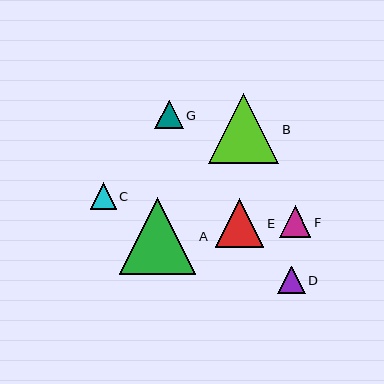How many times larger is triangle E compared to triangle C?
Triangle E is approximately 1.9 times the size of triangle C.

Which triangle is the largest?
Triangle A is the largest with a size of approximately 76 pixels.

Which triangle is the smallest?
Triangle C is the smallest with a size of approximately 26 pixels.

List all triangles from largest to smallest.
From largest to smallest: A, B, E, F, G, D, C.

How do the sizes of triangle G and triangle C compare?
Triangle G and triangle C are approximately the same size.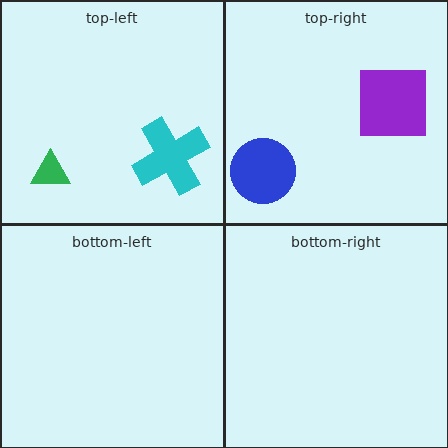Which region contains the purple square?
The top-right region.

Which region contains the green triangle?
The top-left region.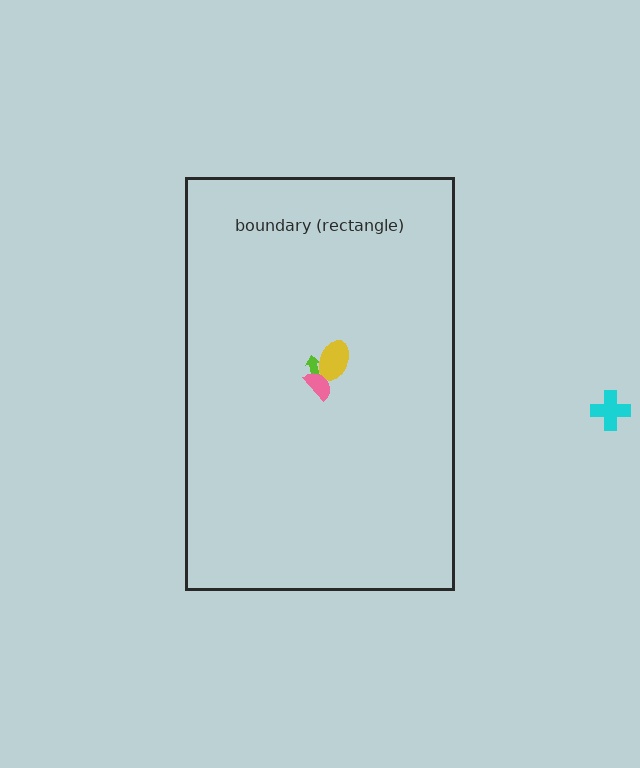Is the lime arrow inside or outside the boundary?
Inside.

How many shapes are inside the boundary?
3 inside, 1 outside.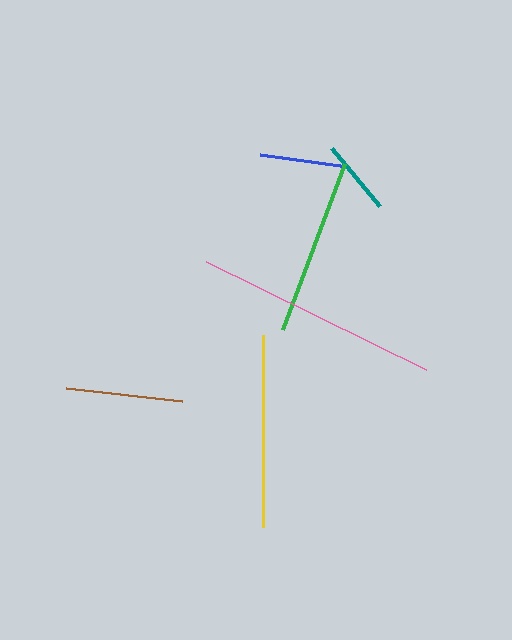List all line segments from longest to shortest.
From longest to shortest: pink, yellow, green, brown, blue, teal.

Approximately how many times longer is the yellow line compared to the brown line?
The yellow line is approximately 1.7 times the length of the brown line.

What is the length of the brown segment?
The brown segment is approximately 116 pixels long.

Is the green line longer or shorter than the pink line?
The pink line is longer than the green line.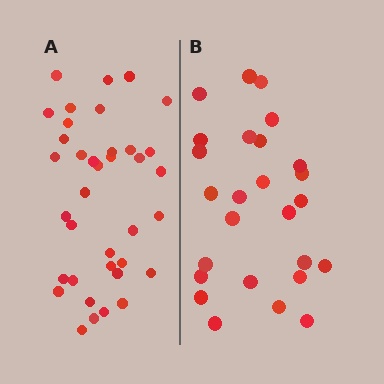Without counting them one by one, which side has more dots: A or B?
Region A (the left region) has more dots.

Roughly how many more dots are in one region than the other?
Region A has roughly 12 or so more dots than region B.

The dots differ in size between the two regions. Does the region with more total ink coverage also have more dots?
No. Region B has more total ink coverage because its dots are larger, but region A actually contains more individual dots. Total area can be misleading — the number of items is what matters here.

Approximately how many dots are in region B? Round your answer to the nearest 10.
About 30 dots. (The exact count is 26, which rounds to 30.)